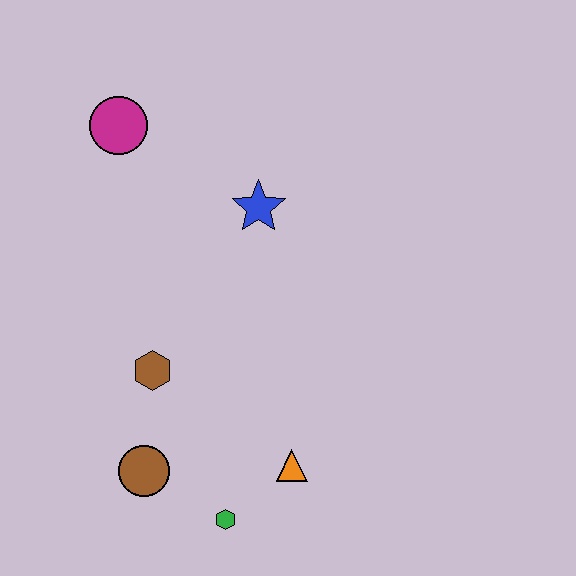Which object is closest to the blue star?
The magenta circle is closest to the blue star.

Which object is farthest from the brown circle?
The magenta circle is farthest from the brown circle.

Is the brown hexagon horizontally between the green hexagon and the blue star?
No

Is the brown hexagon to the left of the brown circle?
No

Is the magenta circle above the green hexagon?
Yes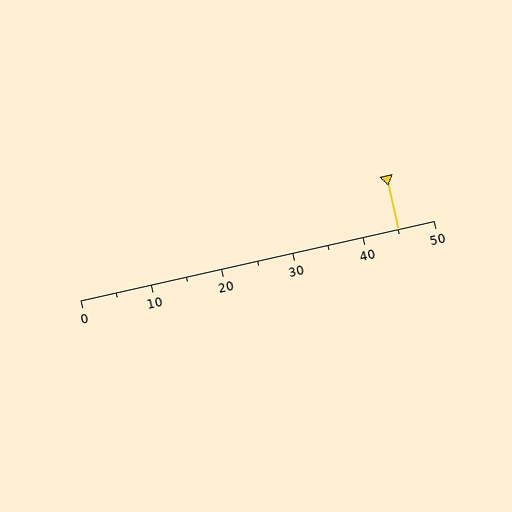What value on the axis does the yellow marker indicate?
The marker indicates approximately 45.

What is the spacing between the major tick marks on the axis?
The major ticks are spaced 10 apart.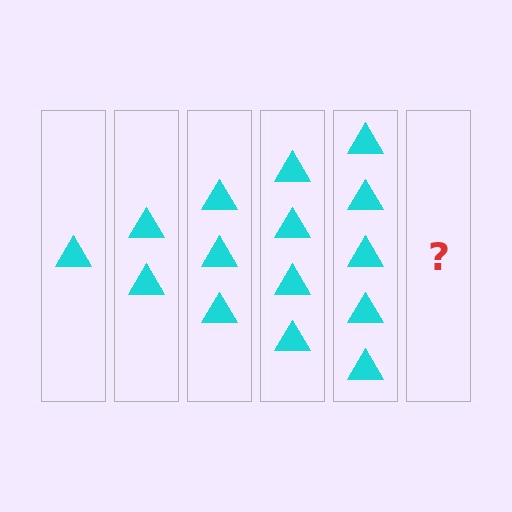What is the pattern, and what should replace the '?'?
The pattern is that each step adds one more triangle. The '?' should be 6 triangles.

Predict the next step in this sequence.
The next step is 6 triangles.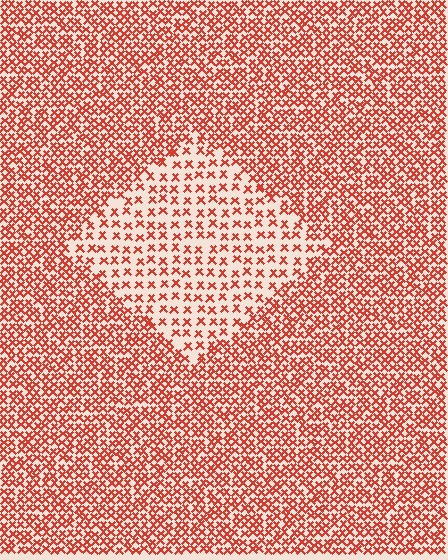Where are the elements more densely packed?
The elements are more densely packed outside the diamond boundary.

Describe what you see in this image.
The image contains small red elements arranged at two different densities. A diamond-shaped region is visible where the elements are less densely packed than the surrounding area.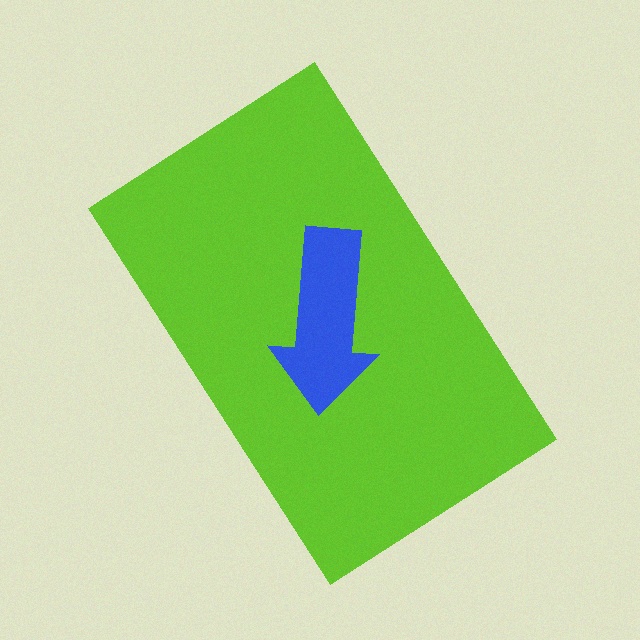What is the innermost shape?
The blue arrow.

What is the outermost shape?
The lime rectangle.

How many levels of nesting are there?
2.